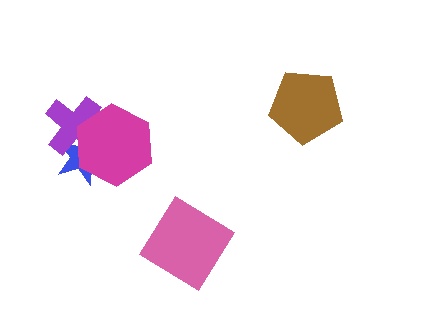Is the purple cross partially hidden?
Yes, it is partially covered by another shape.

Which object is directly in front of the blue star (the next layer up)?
The purple cross is directly in front of the blue star.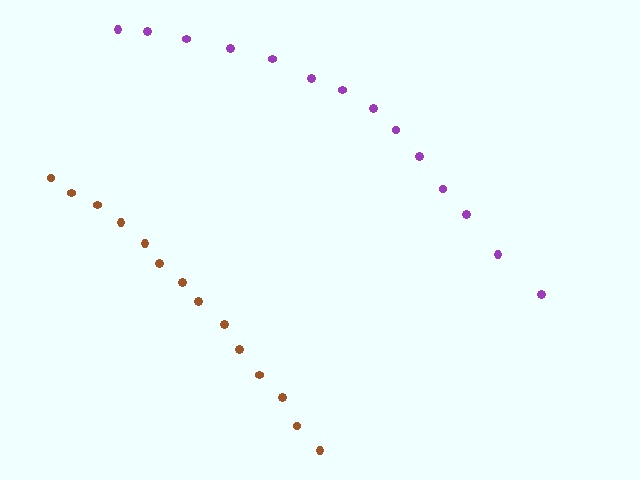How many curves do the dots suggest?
There are 2 distinct paths.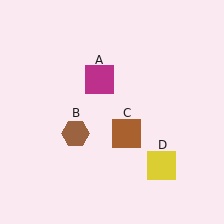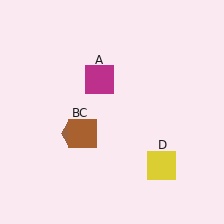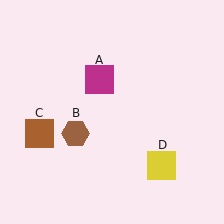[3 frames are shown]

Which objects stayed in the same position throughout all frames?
Magenta square (object A) and brown hexagon (object B) and yellow square (object D) remained stationary.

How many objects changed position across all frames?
1 object changed position: brown square (object C).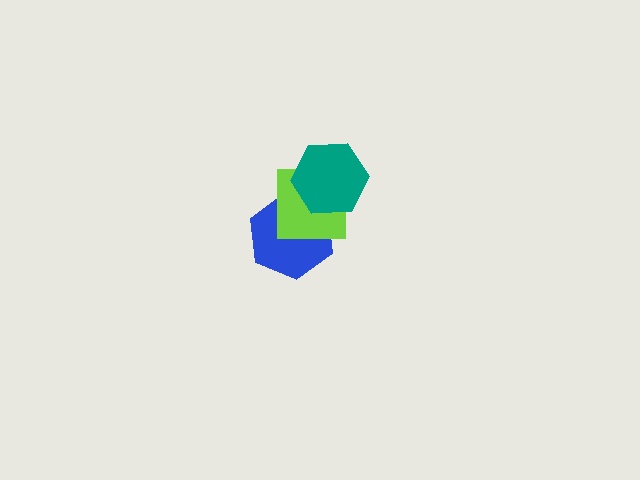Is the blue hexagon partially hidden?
Yes, it is partially covered by another shape.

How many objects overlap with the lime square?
2 objects overlap with the lime square.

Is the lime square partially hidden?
Yes, it is partially covered by another shape.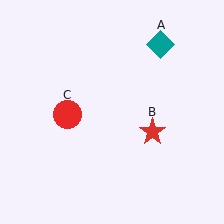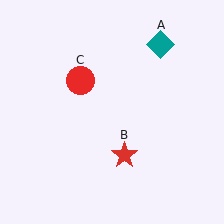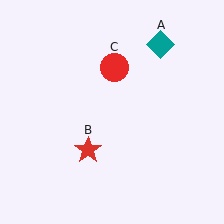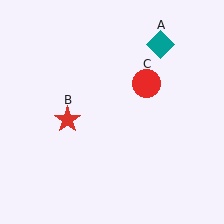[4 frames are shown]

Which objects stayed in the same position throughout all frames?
Teal diamond (object A) remained stationary.